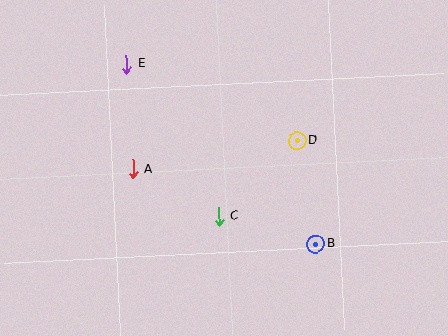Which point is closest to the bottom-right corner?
Point B is closest to the bottom-right corner.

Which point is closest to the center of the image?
Point C at (219, 217) is closest to the center.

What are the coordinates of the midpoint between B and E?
The midpoint between B and E is at (221, 154).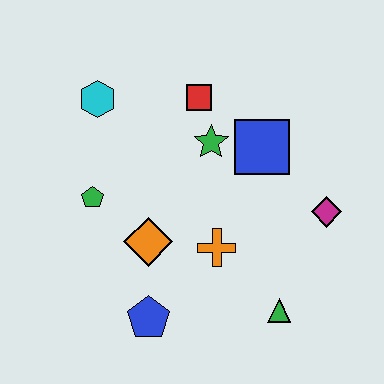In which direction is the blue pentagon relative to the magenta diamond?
The blue pentagon is to the left of the magenta diamond.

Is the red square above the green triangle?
Yes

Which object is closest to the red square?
The green star is closest to the red square.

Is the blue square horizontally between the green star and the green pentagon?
No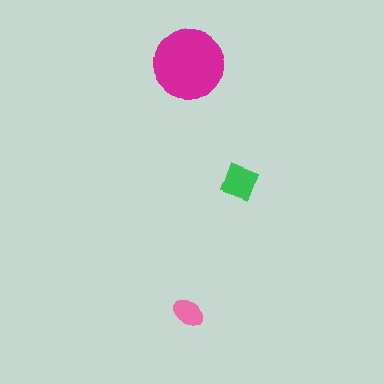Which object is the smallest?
The pink ellipse.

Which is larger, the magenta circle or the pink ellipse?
The magenta circle.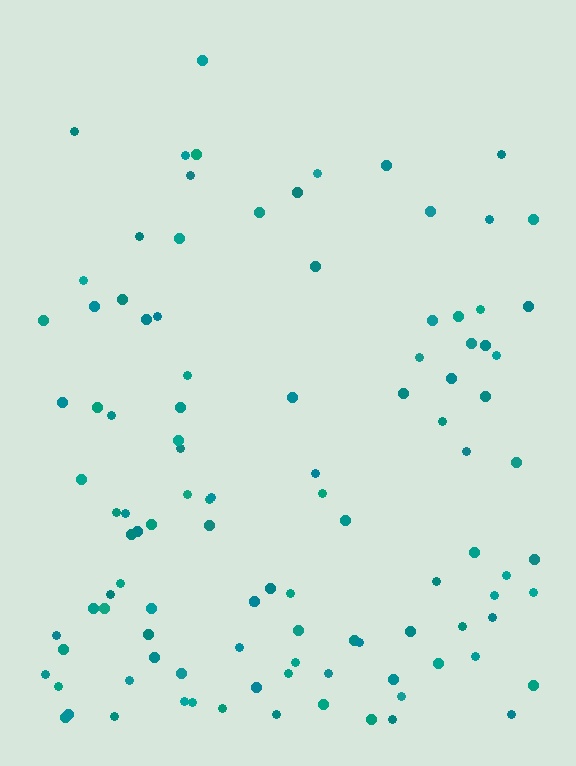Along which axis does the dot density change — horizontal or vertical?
Vertical.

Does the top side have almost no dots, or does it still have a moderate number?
Still a moderate number, just noticeably fewer than the bottom.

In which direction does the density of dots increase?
From top to bottom, with the bottom side densest.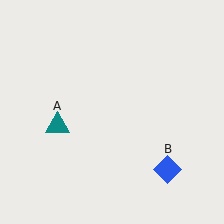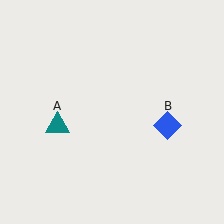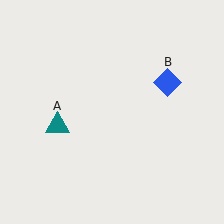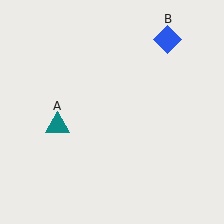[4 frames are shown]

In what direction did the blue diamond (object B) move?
The blue diamond (object B) moved up.